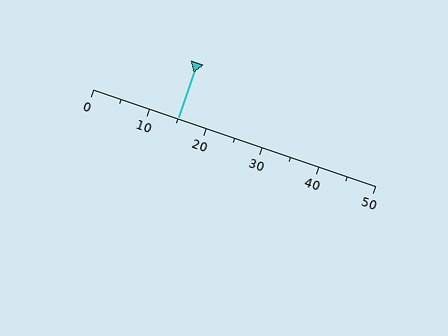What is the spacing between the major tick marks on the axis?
The major ticks are spaced 10 apart.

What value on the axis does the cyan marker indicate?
The marker indicates approximately 15.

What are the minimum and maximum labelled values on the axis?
The axis runs from 0 to 50.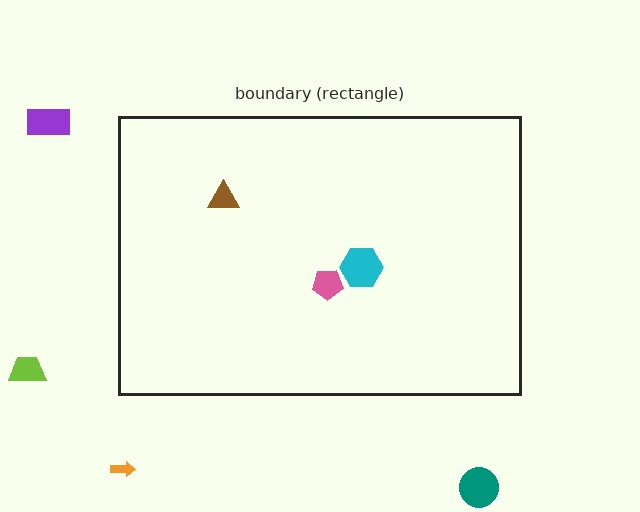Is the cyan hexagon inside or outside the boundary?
Inside.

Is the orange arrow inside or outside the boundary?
Outside.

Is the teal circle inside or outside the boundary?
Outside.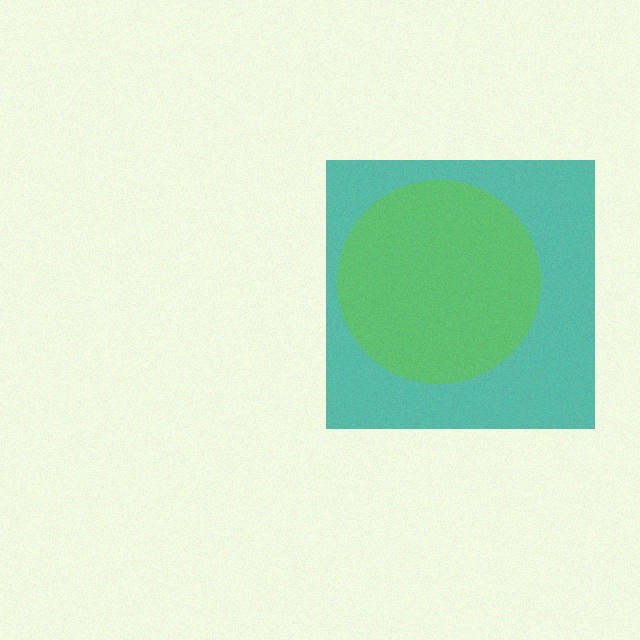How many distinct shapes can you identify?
There are 2 distinct shapes: a teal square, a lime circle.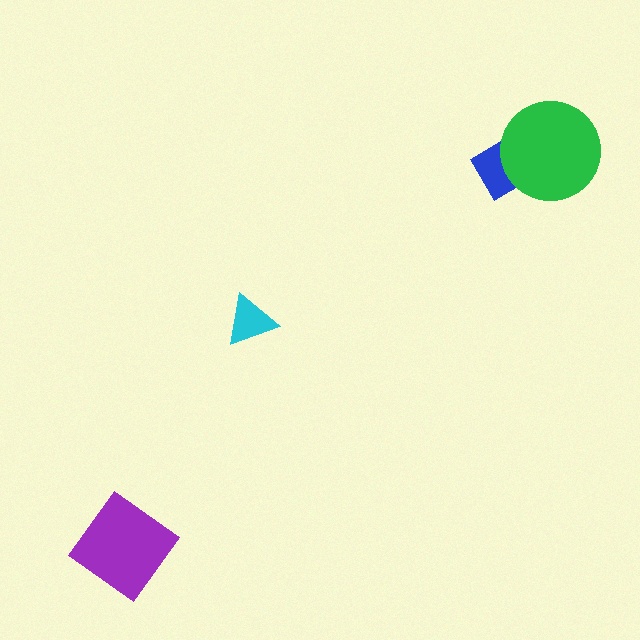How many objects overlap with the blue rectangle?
1 object overlaps with the blue rectangle.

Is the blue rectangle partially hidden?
Yes, it is partially covered by another shape.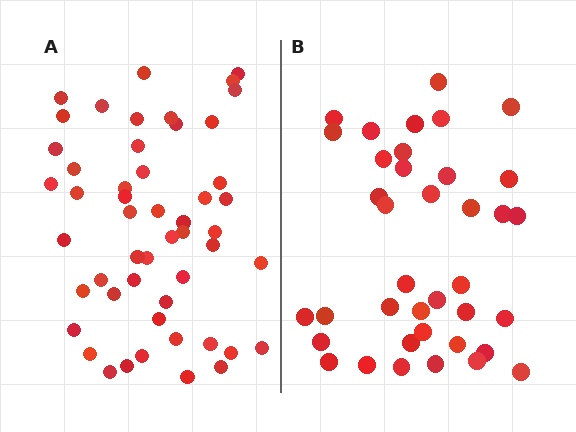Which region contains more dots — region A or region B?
Region A (the left region) has more dots.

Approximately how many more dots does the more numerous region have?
Region A has approximately 15 more dots than region B.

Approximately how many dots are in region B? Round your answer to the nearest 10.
About 40 dots. (The exact count is 38, which rounds to 40.)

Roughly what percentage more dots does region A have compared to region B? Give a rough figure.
About 35% more.